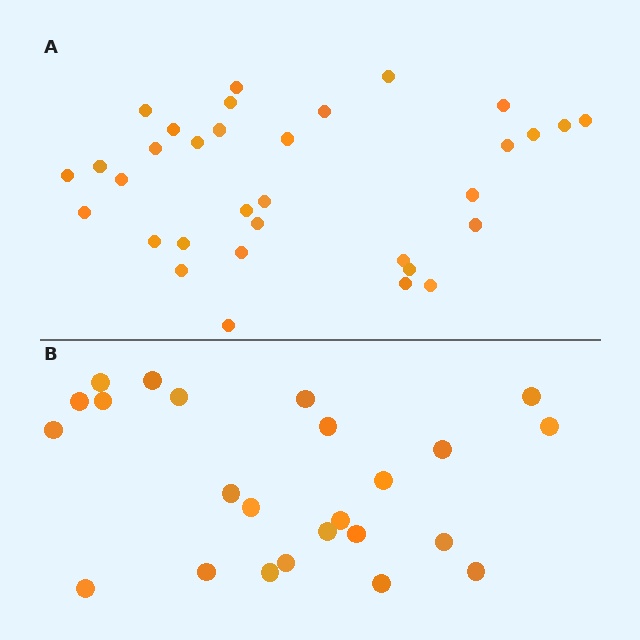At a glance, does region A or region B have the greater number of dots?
Region A (the top region) has more dots.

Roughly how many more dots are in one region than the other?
Region A has roughly 8 or so more dots than region B.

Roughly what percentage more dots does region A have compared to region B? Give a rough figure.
About 40% more.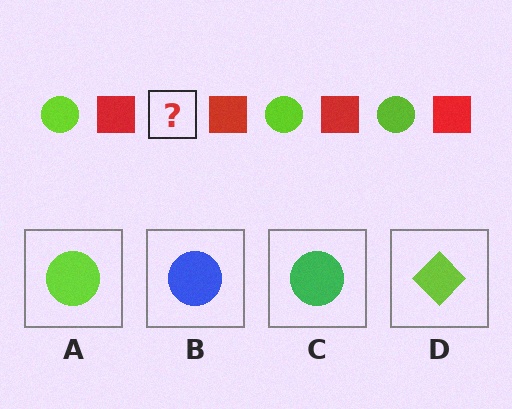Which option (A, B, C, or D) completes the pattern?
A.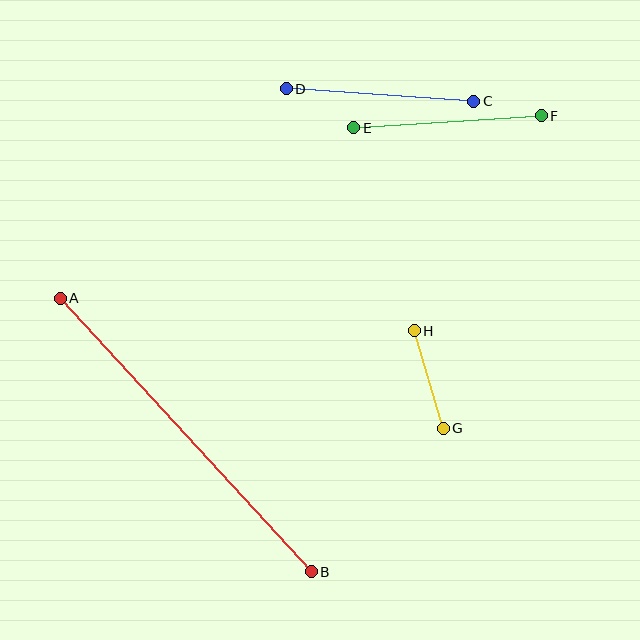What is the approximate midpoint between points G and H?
The midpoint is at approximately (429, 380) pixels.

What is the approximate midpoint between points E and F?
The midpoint is at approximately (447, 122) pixels.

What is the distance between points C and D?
The distance is approximately 188 pixels.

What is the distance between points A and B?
The distance is approximately 371 pixels.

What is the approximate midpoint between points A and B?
The midpoint is at approximately (186, 435) pixels.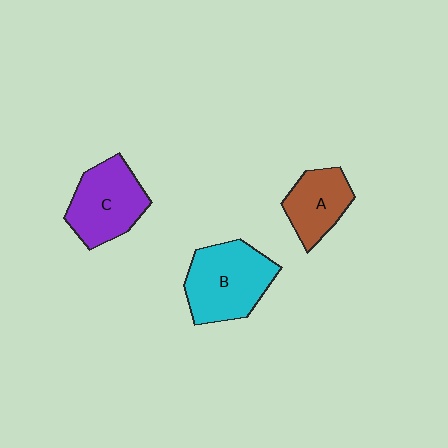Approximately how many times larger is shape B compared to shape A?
Approximately 1.6 times.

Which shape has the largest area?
Shape B (cyan).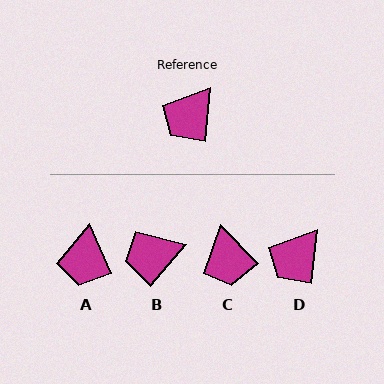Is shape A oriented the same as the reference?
No, it is off by about 30 degrees.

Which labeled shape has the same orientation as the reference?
D.